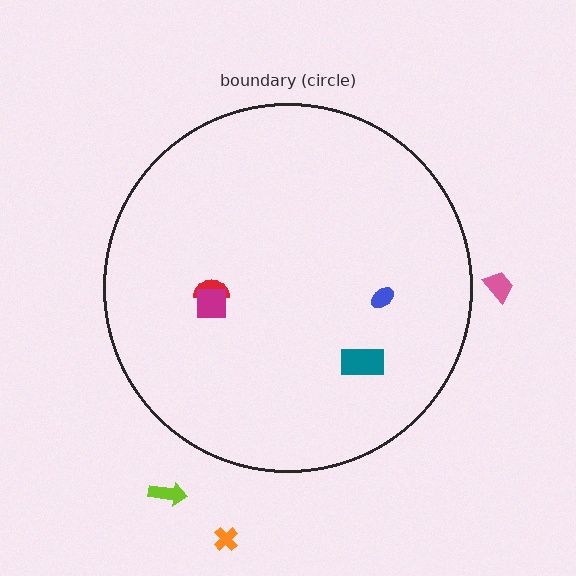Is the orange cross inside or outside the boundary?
Outside.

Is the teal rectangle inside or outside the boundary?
Inside.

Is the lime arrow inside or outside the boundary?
Outside.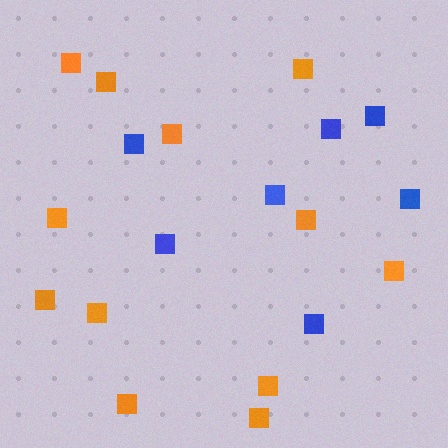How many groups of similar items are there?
There are 2 groups: one group of orange squares (12) and one group of blue squares (7).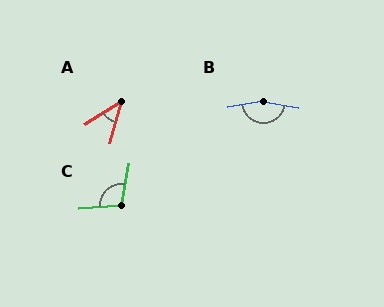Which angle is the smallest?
A, at approximately 43 degrees.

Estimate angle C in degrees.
Approximately 104 degrees.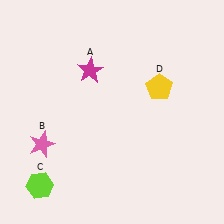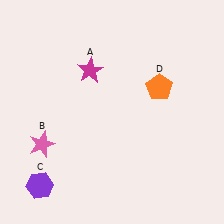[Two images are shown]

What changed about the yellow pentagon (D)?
In Image 1, D is yellow. In Image 2, it changed to orange.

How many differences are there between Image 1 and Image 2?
There are 2 differences between the two images.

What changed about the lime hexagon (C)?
In Image 1, C is lime. In Image 2, it changed to purple.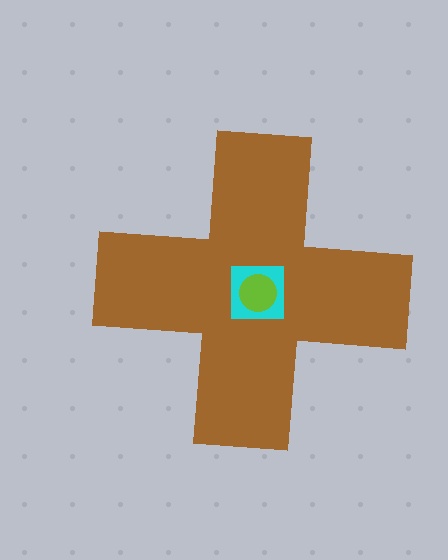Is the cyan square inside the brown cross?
Yes.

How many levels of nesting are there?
3.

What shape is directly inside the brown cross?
The cyan square.